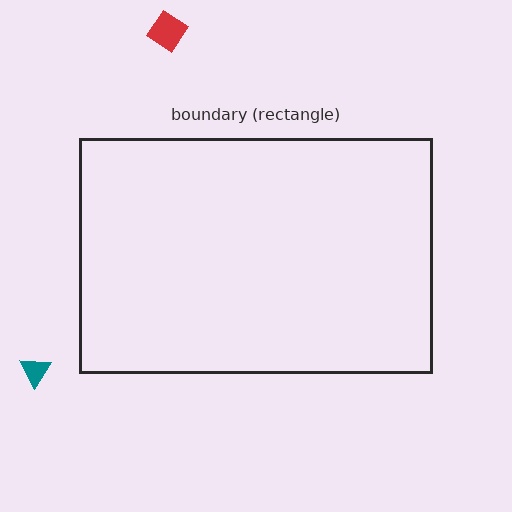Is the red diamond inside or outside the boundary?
Outside.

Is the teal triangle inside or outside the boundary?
Outside.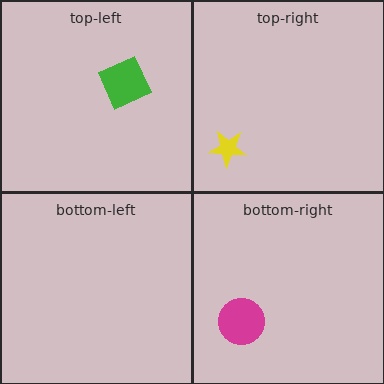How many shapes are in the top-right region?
1.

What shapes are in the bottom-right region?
The magenta circle.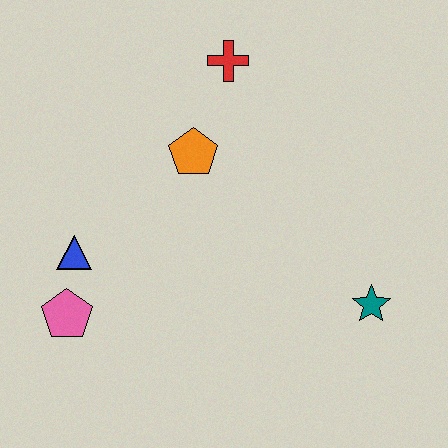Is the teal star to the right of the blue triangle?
Yes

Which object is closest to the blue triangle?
The pink pentagon is closest to the blue triangle.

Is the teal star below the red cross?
Yes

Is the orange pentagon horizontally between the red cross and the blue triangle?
Yes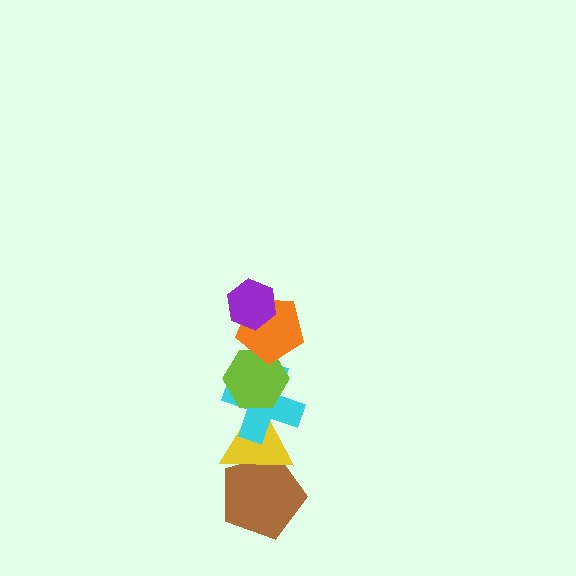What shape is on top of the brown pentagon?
The yellow triangle is on top of the brown pentagon.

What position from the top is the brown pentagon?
The brown pentagon is 6th from the top.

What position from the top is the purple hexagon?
The purple hexagon is 1st from the top.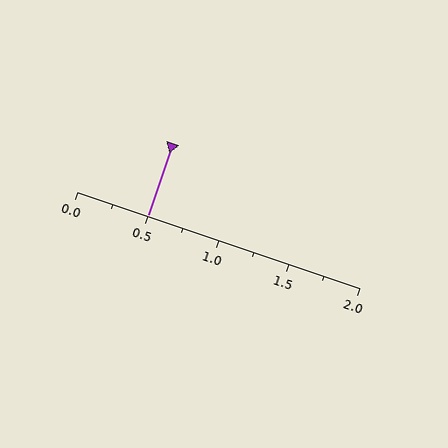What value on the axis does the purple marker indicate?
The marker indicates approximately 0.5.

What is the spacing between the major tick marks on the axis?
The major ticks are spaced 0.5 apart.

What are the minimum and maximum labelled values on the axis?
The axis runs from 0.0 to 2.0.